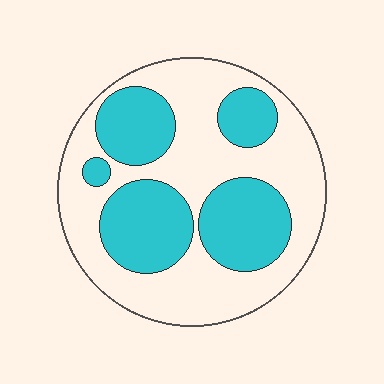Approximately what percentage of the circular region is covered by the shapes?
Approximately 40%.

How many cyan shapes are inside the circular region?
5.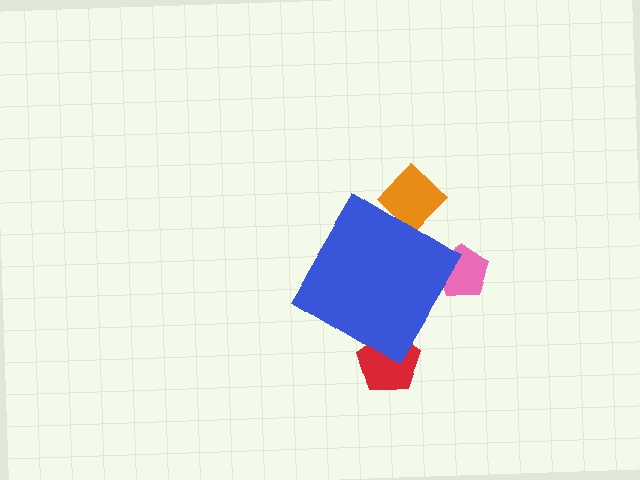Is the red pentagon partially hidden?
Yes, the red pentagon is partially hidden behind the blue diamond.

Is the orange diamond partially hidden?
Yes, the orange diamond is partially hidden behind the blue diamond.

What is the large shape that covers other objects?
A blue diamond.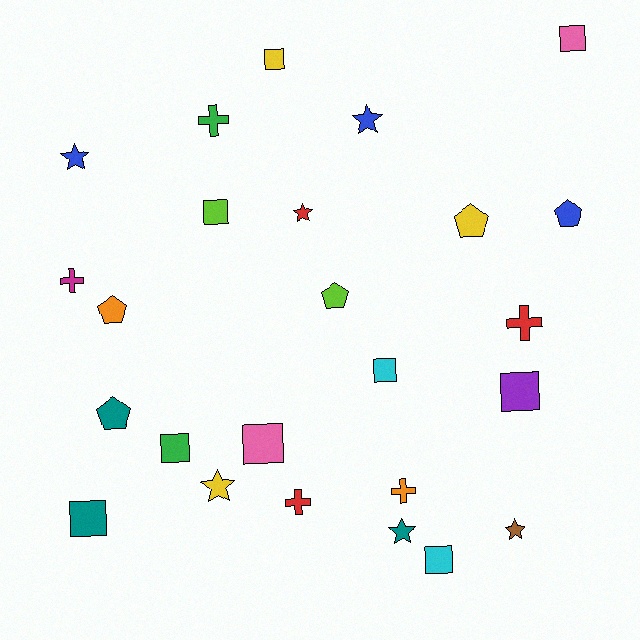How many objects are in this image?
There are 25 objects.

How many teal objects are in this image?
There are 3 teal objects.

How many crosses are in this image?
There are 5 crosses.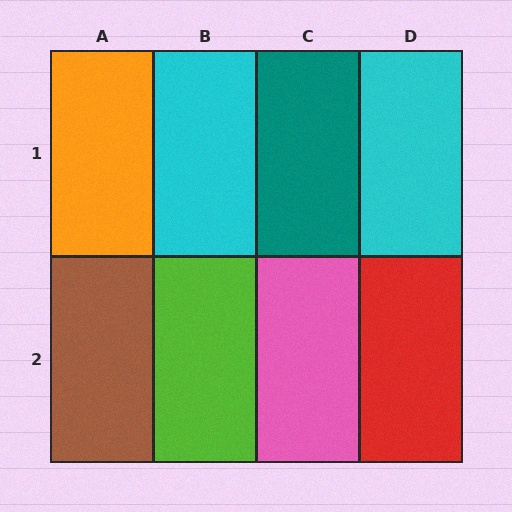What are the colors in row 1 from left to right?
Orange, cyan, teal, cyan.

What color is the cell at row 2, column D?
Red.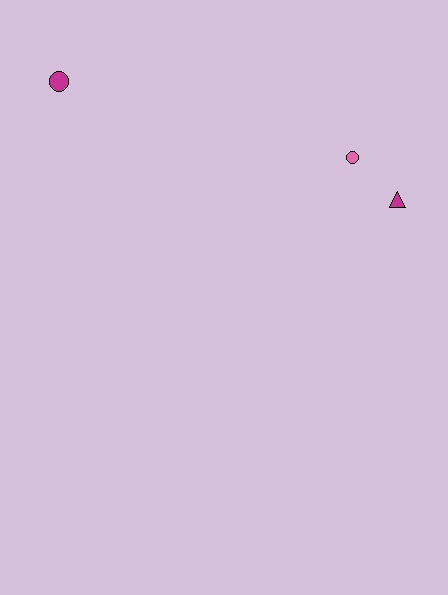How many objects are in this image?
There are 3 objects.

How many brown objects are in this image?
There are no brown objects.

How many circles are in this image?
There are 2 circles.